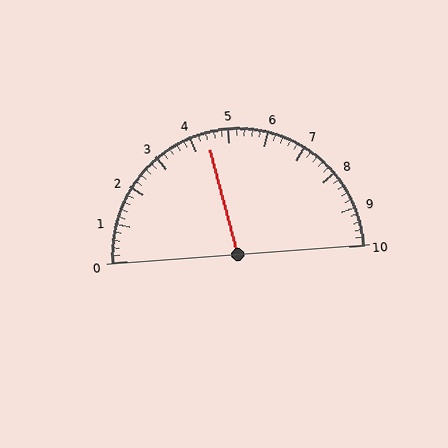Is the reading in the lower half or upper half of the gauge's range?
The reading is in the lower half of the range (0 to 10).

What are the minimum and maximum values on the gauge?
The gauge ranges from 0 to 10.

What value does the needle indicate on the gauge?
The needle indicates approximately 4.4.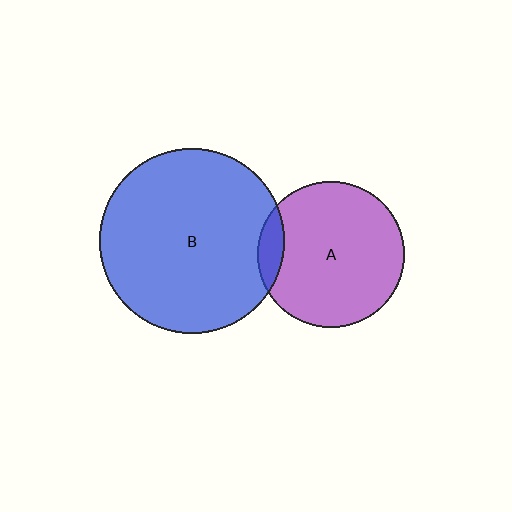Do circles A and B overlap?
Yes.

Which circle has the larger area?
Circle B (blue).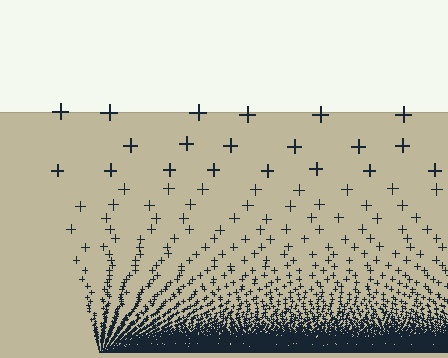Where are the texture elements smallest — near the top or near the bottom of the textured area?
Near the bottom.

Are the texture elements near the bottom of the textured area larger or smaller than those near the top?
Smaller. The gradient is inverted — elements near the bottom are smaller and denser.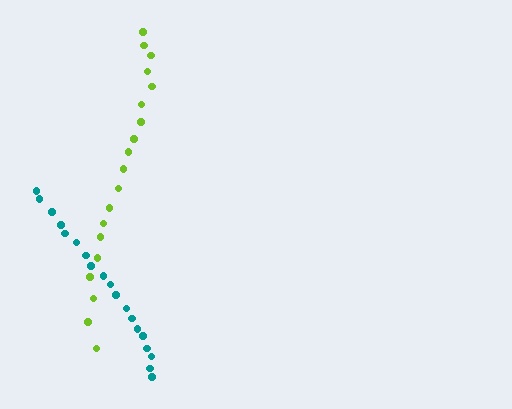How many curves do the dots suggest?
There are 2 distinct paths.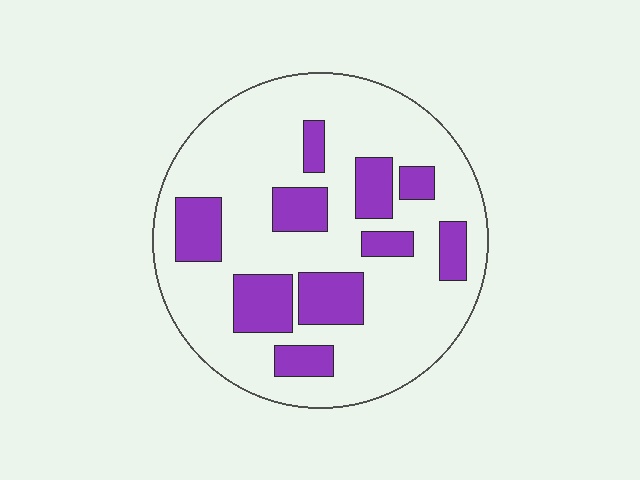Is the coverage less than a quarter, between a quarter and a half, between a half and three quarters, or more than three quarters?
Between a quarter and a half.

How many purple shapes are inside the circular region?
10.